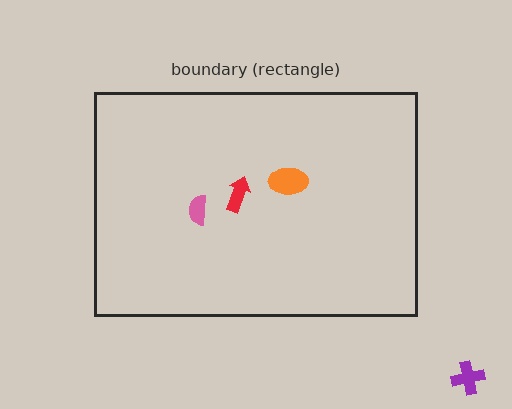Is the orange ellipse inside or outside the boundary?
Inside.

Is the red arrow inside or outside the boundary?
Inside.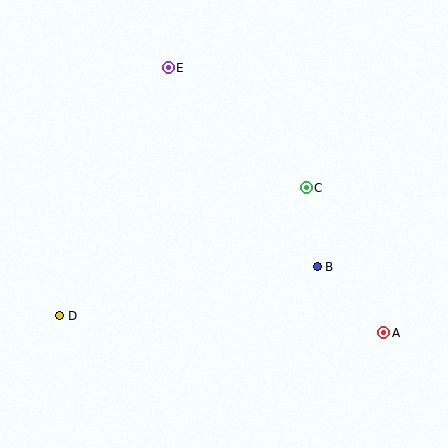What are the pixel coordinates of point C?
Point C is at (306, 188).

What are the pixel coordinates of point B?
Point B is at (317, 267).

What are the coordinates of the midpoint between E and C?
The midpoint between E and C is at (237, 128).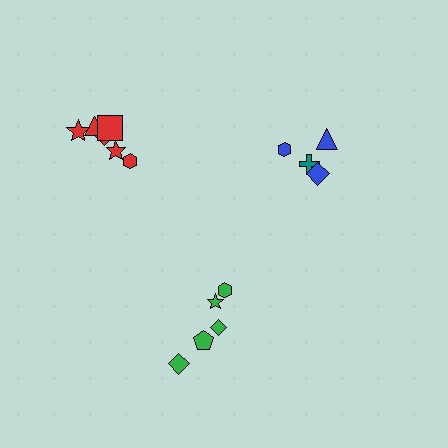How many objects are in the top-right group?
There are 4 objects.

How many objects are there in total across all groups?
There are 15 objects.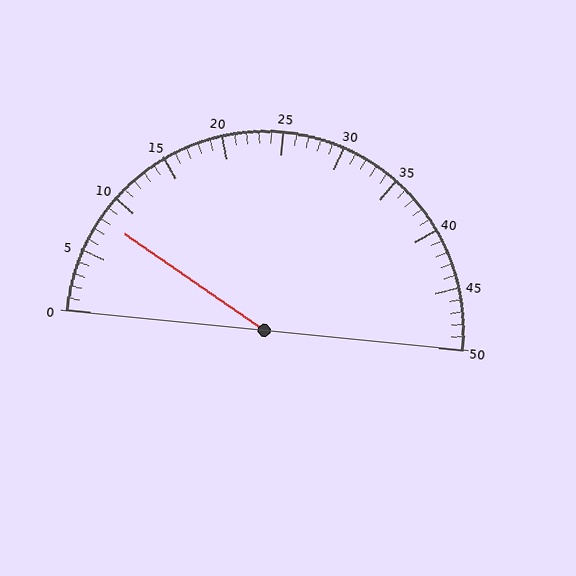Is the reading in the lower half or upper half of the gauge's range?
The reading is in the lower half of the range (0 to 50).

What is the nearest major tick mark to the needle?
The nearest major tick mark is 10.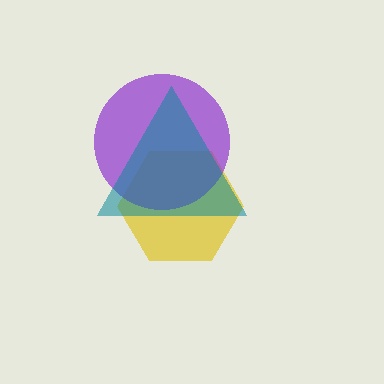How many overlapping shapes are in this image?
There are 3 overlapping shapes in the image.